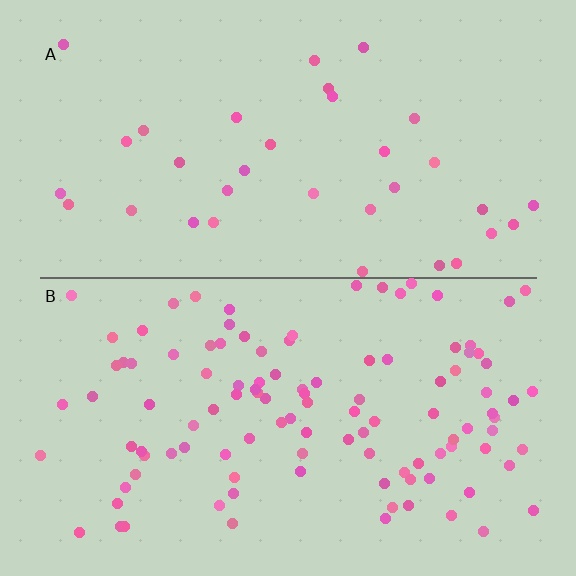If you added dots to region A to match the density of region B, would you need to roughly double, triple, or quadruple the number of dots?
Approximately triple.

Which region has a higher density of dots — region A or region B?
B (the bottom).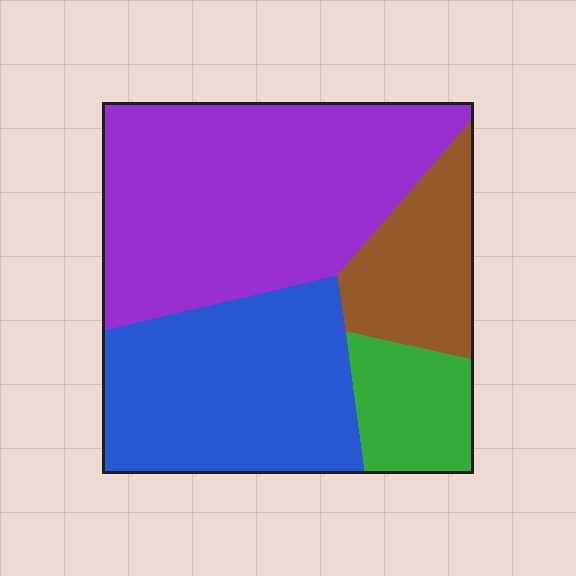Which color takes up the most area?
Purple, at roughly 45%.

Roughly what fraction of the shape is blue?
Blue covers roughly 30% of the shape.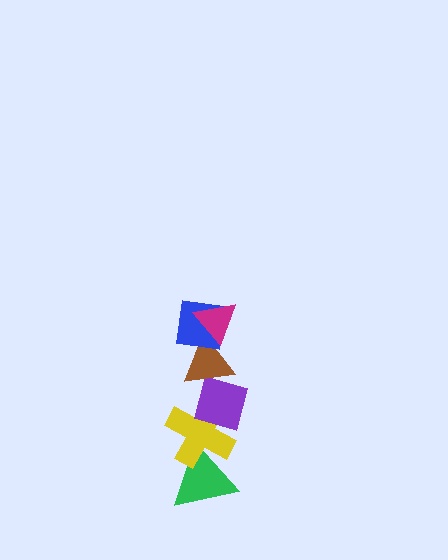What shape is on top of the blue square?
The magenta triangle is on top of the blue square.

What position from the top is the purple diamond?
The purple diamond is 4th from the top.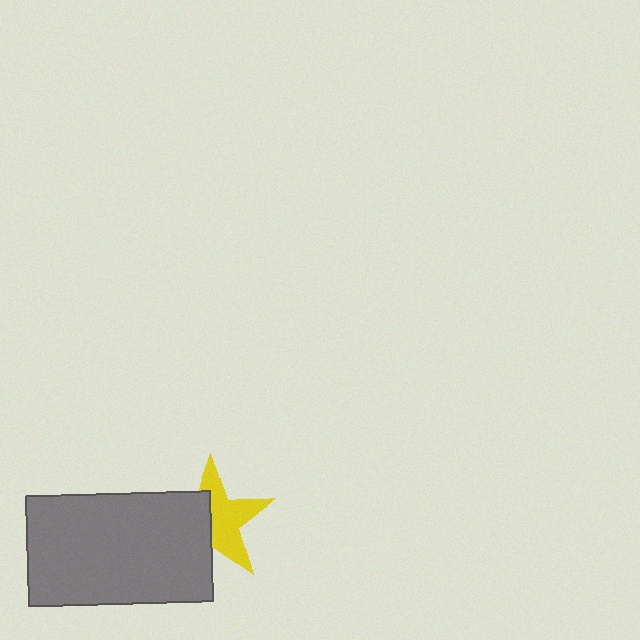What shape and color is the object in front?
The object in front is a gray rectangle.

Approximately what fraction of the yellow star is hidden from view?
Roughly 44% of the yellow star is hidden behind the gray rectangle.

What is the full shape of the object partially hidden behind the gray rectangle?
The partially hidden object is a yellow star.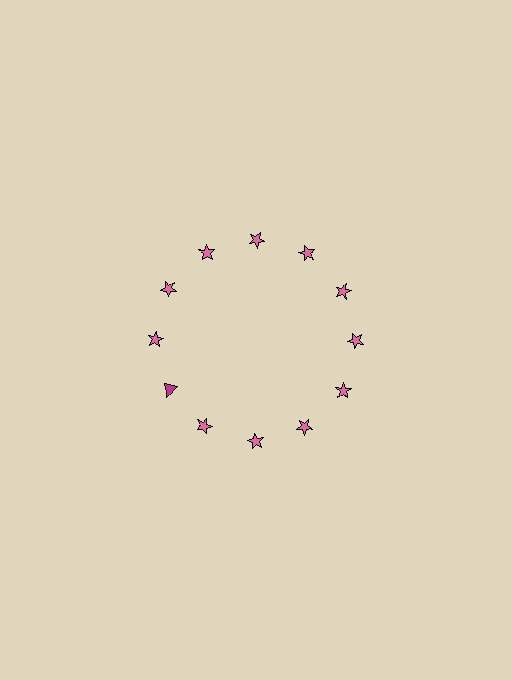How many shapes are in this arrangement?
There are 12 shapes arranged in a ring pattern.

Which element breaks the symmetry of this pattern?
The magenta triangle at roughly the 8 o'clock position breaks the symmetry. All other shapes are pink stars.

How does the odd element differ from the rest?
It differs in both color (magenta instead of pink) and shape (triangle instead of star).